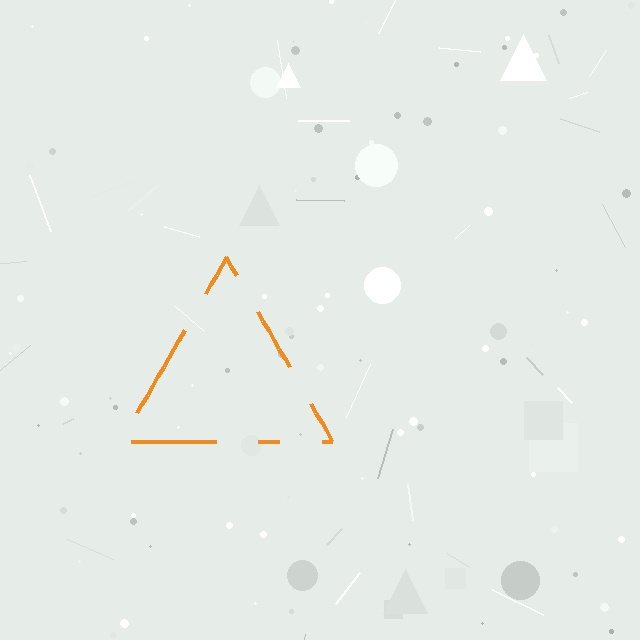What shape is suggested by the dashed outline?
The dashed outline suggests a triangle.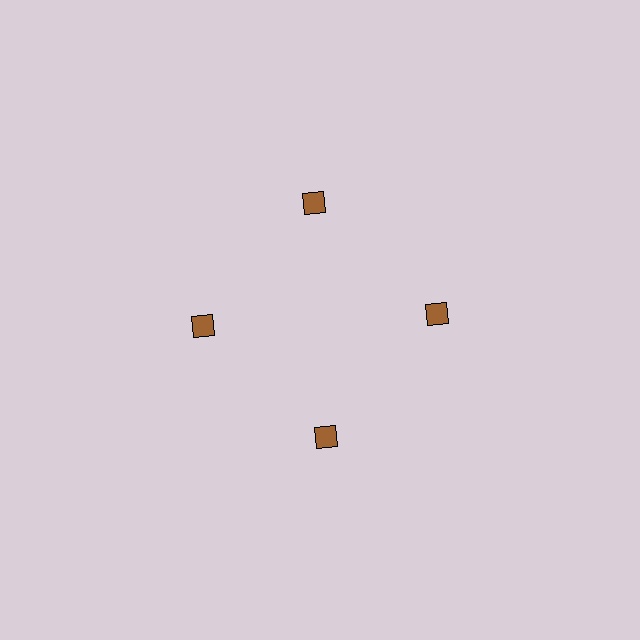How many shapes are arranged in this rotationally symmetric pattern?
There are 4 shapes, arranged in 4 groups of 1.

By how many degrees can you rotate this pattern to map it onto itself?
The pattern maps onto itself every 90 degrees of rotation.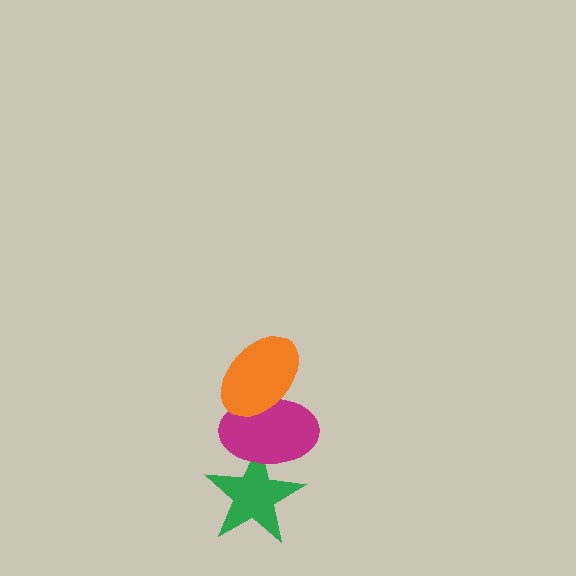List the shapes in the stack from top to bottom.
From top to bottom: the orange ellipse, the magenta ellipse, the green star.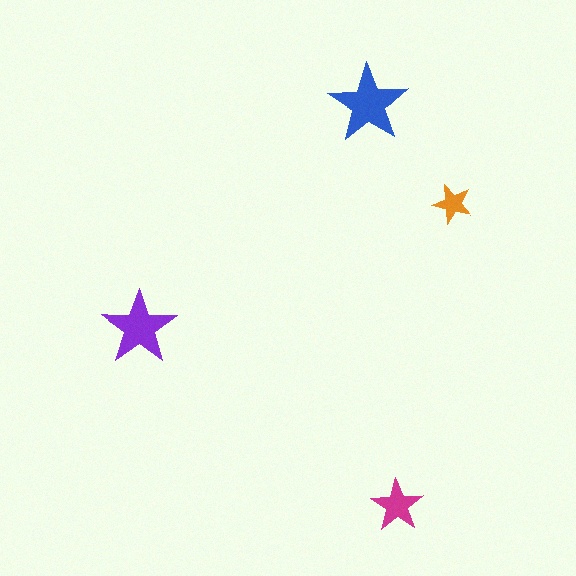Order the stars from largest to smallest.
the blue one, the purple one, the magenta one, the orange one.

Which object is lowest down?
The magenta star is bottommost.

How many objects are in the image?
There are 4 objects in the image.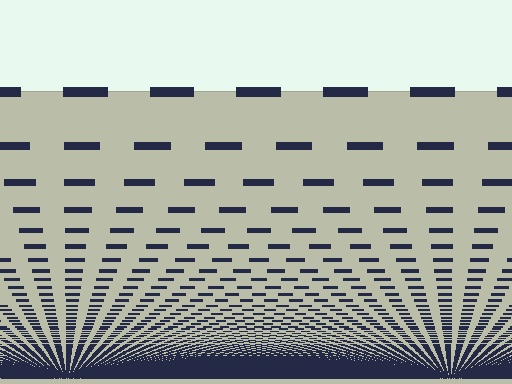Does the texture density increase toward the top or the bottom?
Density increases toward the bottom.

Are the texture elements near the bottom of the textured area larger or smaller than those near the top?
Smaller. The gradient is inverted — elements near the bottom are smaller and denser.